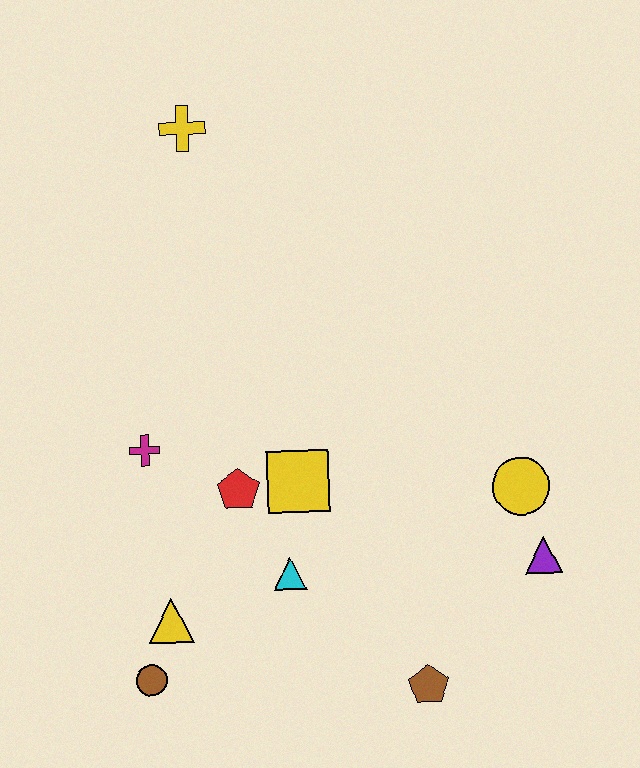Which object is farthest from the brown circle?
The yellow cross is farthest from the brown circle.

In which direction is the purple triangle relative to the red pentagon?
The purple triangle is to the right of the red pentagon.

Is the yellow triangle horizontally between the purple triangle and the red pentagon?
No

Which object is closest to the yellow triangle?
The brown circle is closest to the yellow triangle.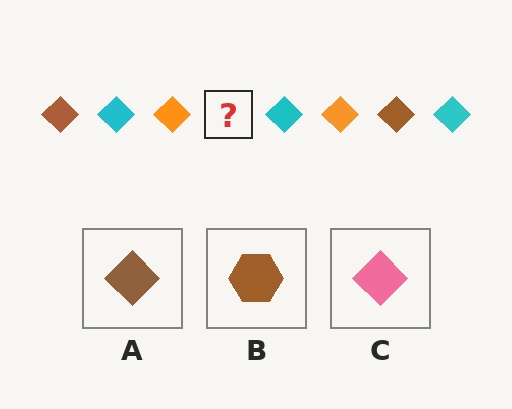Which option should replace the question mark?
Option A.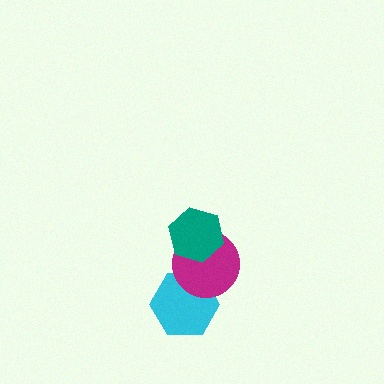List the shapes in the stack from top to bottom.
From top to bottom: the teal hexagon, the magenta circle, the cyan hexagon.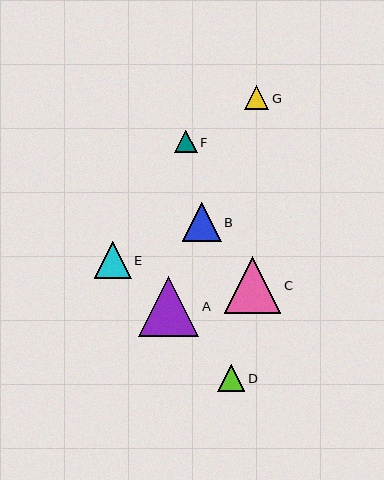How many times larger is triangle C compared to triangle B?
Triangle C is approximately 1.5 times the size of triangle B.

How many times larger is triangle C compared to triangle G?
Triangle C is approximately 2.4 times the size of triangle G.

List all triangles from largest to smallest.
From largest to smallest: A, C, B, E, D, G, F.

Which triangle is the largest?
Triangle A is the largest with a size of approximately 60 pixels.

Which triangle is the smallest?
Triangle F is the smallest with a size of approximately 22 pixels.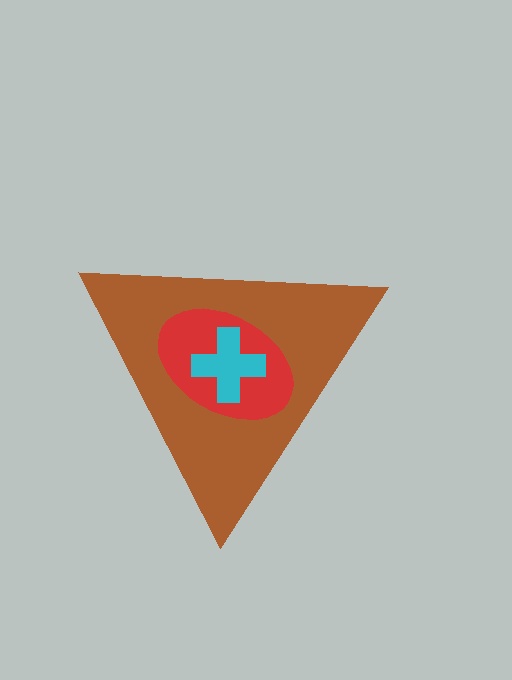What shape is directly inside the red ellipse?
The cyan cross.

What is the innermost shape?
The cyan cross.